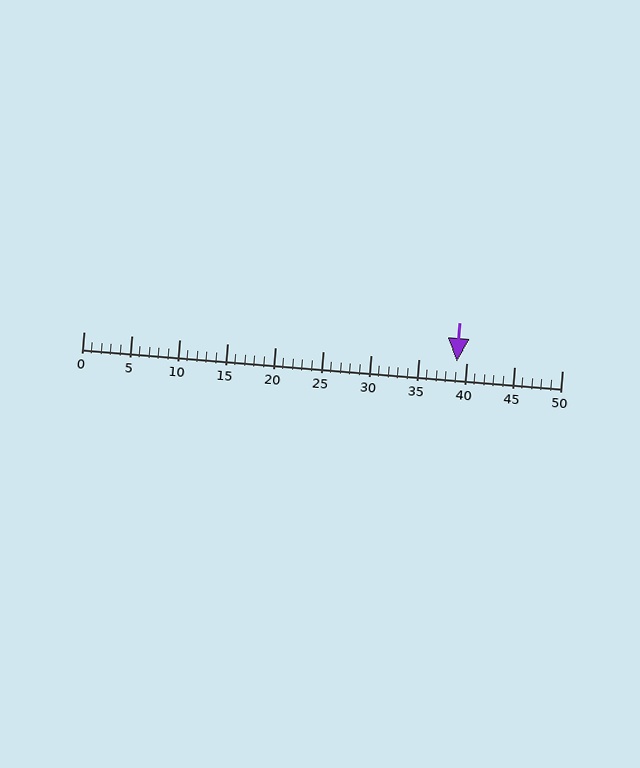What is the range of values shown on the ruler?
The ruler shows values from 0 to 50.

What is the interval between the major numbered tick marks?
The major tick marks are spaced 5 units apart.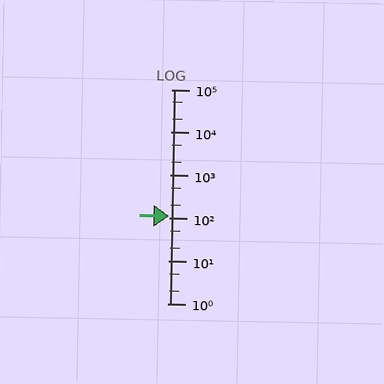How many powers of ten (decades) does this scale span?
The scale spans 5 decades, from 1 to 100000.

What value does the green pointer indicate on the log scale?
The pointer indicates approximately 110.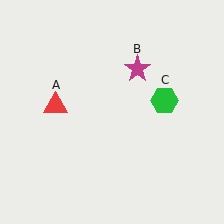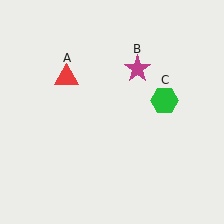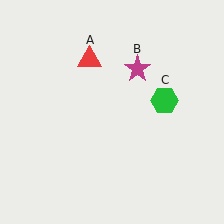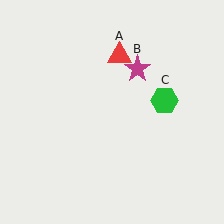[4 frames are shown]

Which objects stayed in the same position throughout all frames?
Magenta star (object B) and green hexagon (object C) remained stationary.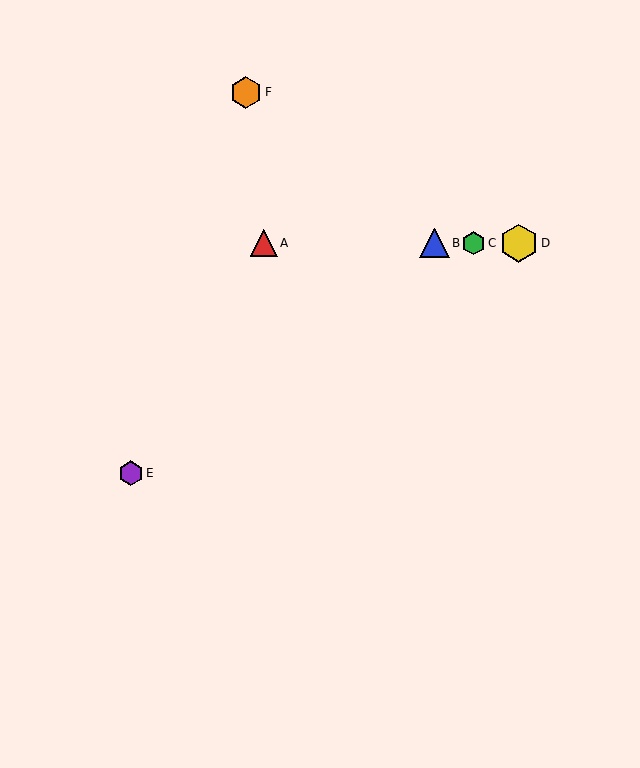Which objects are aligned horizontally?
Objects A, B, C, D are aligned horizontally.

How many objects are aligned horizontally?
4 objects (A, B, C, D) are aligned horizontally.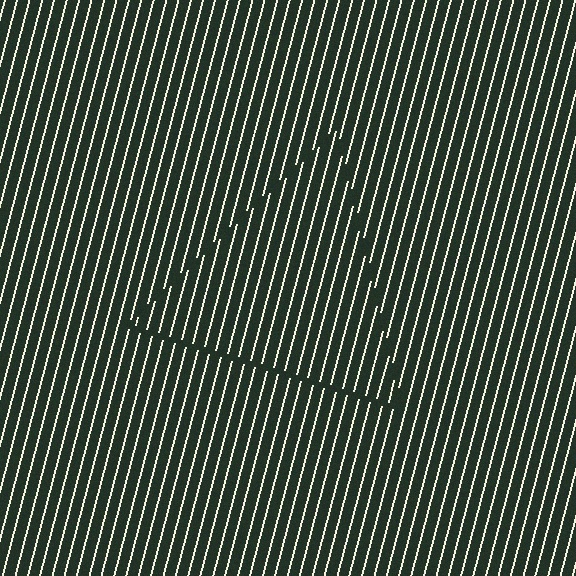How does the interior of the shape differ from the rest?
The interior of the shape contains the same grating, shifted by half a period — the contour is defined by the phase discontinuity where line-ends from the inner and outer gratings abut.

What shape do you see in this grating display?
An illusory triangle. The interior of the shape contains the same grating, shifted by half a period — the contour is defined by the phase discontinuity where line-ends from the inner and outer gratings abut.